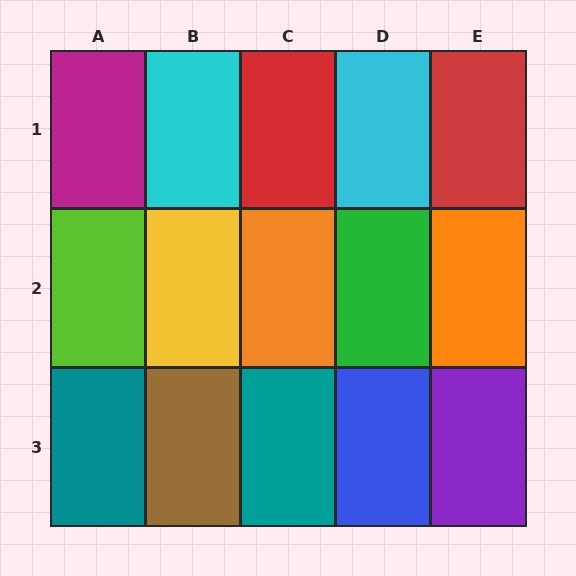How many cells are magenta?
1 cell is magenta.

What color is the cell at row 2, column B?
Yellow.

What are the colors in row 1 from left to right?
Magenta, cyan, red, cyan, red.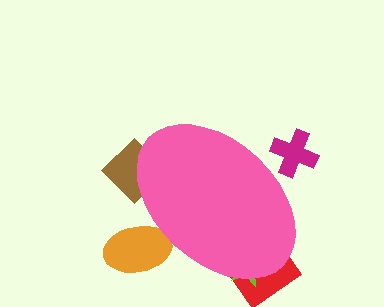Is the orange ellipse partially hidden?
Yes, the orange ellipse is partially hidden behind the pink ellipse.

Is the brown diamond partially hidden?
Yes, the brown diamond is partially hidden behind the pink ellipse.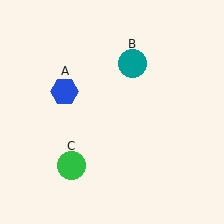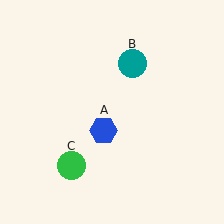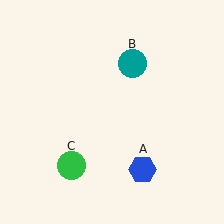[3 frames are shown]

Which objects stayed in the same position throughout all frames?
Teal circle (object B) and green circle (object C) remained stationary.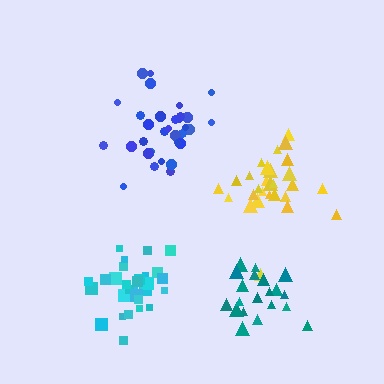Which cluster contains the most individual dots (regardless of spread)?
Blue (32).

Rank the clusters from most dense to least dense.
cyan, blue, teal, yellow.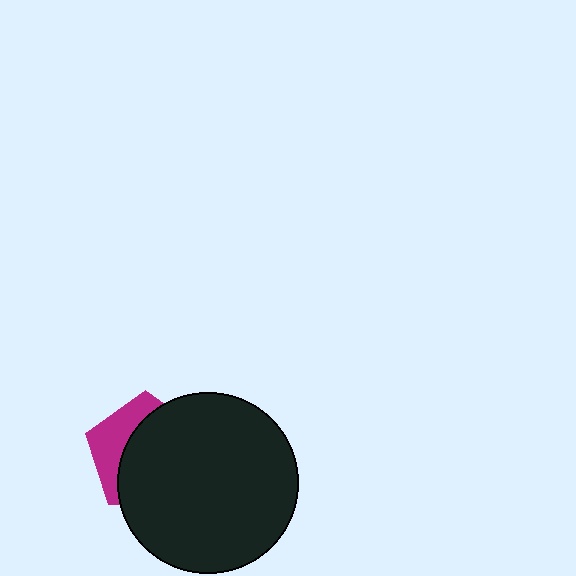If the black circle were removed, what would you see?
You would see the complete magenta pentagon.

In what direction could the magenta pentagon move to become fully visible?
The magenta pentagon could move left. That would shift it out from behind the black circle entirely.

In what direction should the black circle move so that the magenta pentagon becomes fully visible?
The black circle should move right. That is the shortest direction to clear the overlap and leave the magenta pentagon fully visible.